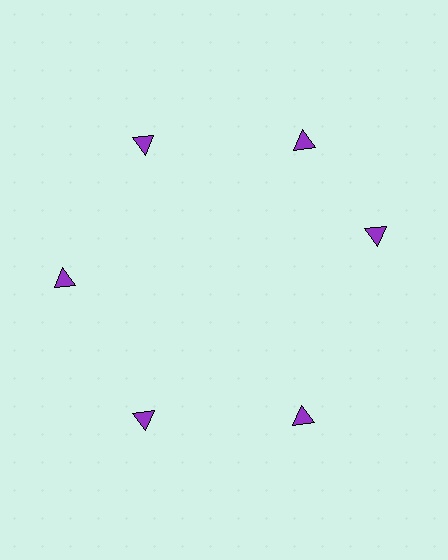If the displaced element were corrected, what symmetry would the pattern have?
It would have 6-fold rotational symmetry — the pattern would map onto itself every 60 degrees.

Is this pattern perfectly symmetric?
No. The 6 purple triangles are arranged in a ring, but one element near the 3 o'clock position is rotated out of alignment along the ring, breaking the 6-fold rotational symmetry.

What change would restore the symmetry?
The symmetry would be restored by rotating it back into even spacing with its neighbors so that all 6 triangles sit at equal angles and equal distance from the center.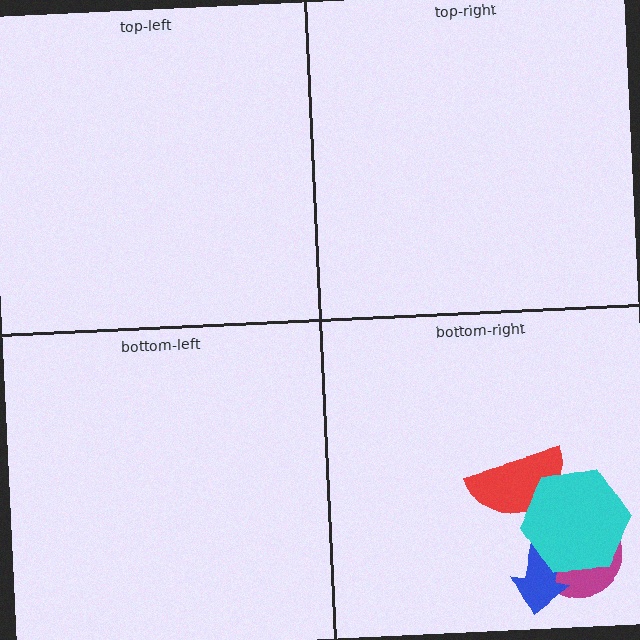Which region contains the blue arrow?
The bottom-right region.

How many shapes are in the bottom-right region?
4.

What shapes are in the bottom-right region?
The magenta circle, the red semicircle, the blue arrow, the cyan hexagon.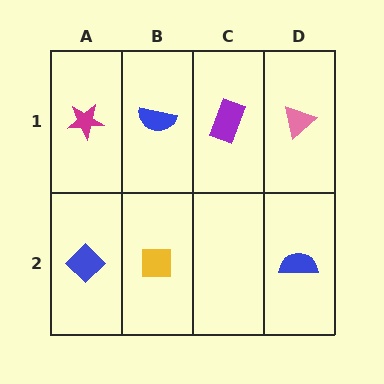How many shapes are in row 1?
4 shapes.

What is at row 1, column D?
A pink triangle.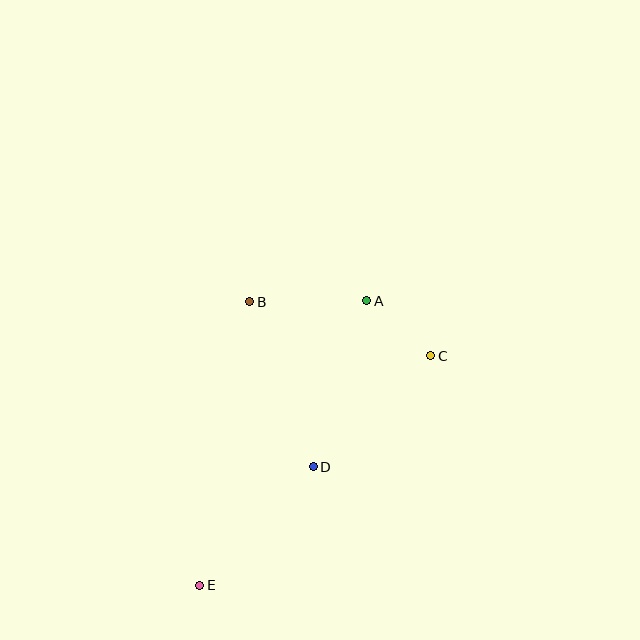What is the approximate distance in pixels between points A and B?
The distance between A and B is approximately 117 pixels.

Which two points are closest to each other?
Points A and C are closest to each other.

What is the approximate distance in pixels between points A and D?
The distance between A and D is approximately 175 pixels.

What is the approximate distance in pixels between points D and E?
The distance between D and E is approximately 164 pixels.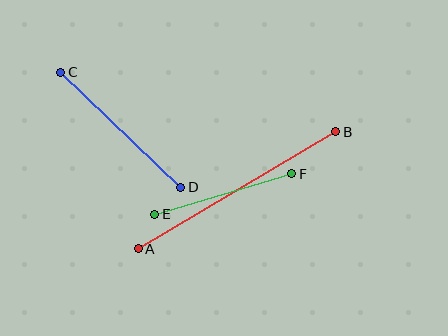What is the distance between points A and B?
The distance is approximately 229 pixels.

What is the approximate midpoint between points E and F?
The midpoint is at approximately (223, 194) pixels.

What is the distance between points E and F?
The distance is approximately 143 pixels.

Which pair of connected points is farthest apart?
Points A and B are farthest apart.